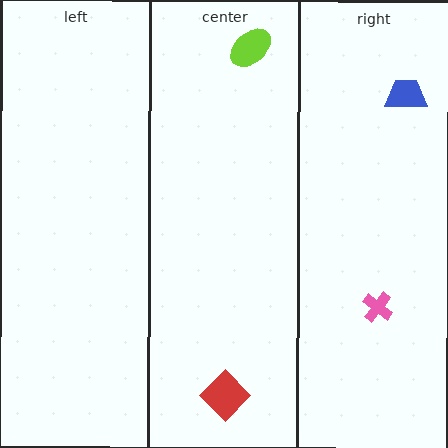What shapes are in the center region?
The red diamond, the lime ellipse.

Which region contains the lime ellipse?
The center region.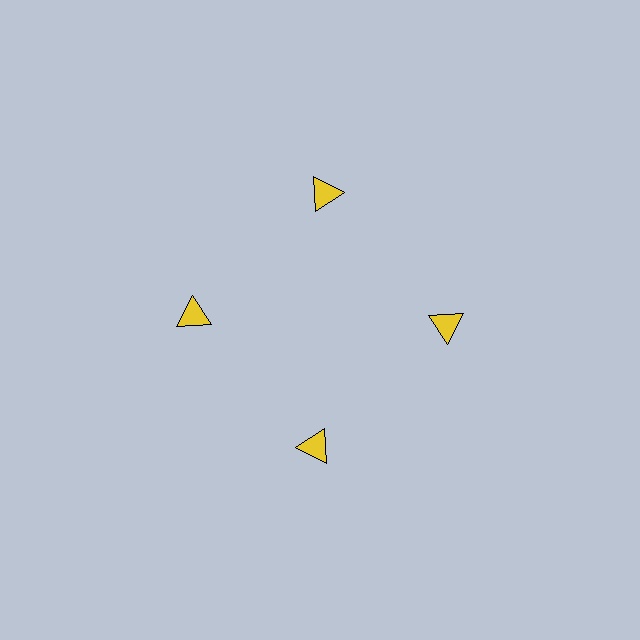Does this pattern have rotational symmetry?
Yes, this pattern has 4-fold rotational symmetry. It looks the same after rotating 90 degrees around the center.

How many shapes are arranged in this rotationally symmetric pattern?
There are 4 shapes, arranged in 4 groups of 1.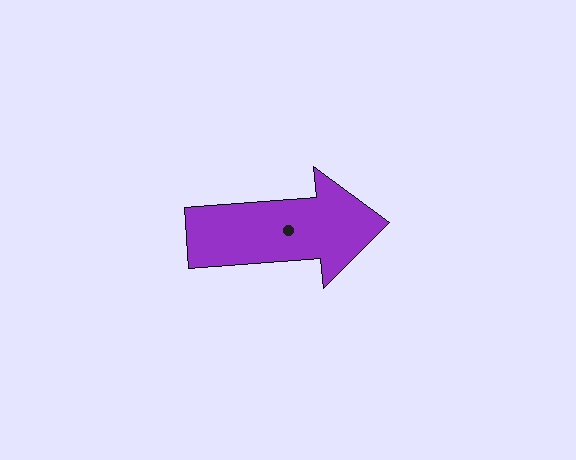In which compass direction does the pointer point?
East.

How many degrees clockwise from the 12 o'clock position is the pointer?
Approximately 86 degrees.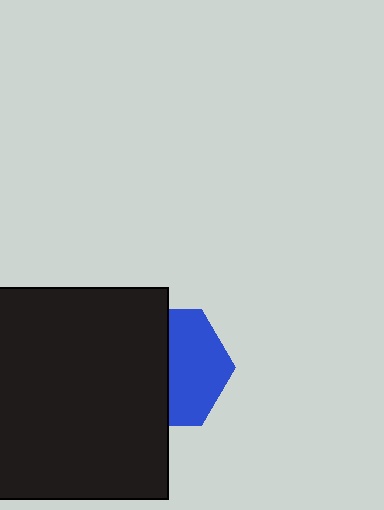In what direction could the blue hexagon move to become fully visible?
The blue hexagon could move right. That would shift it out from behind the black square entirely.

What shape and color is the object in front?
The object in front is a black square.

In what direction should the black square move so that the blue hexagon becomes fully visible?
The black square should move left. That is the shortest direction to clear the overlap and leave the blue hexagon fully visible.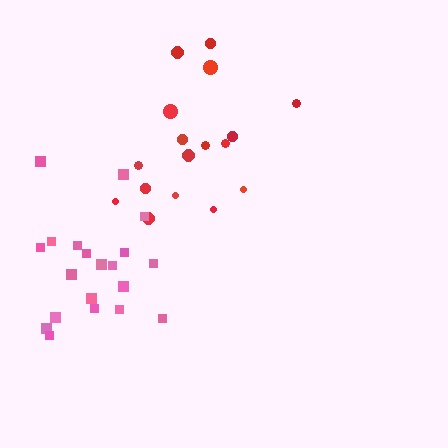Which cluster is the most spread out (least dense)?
Red.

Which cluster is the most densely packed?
Pink.